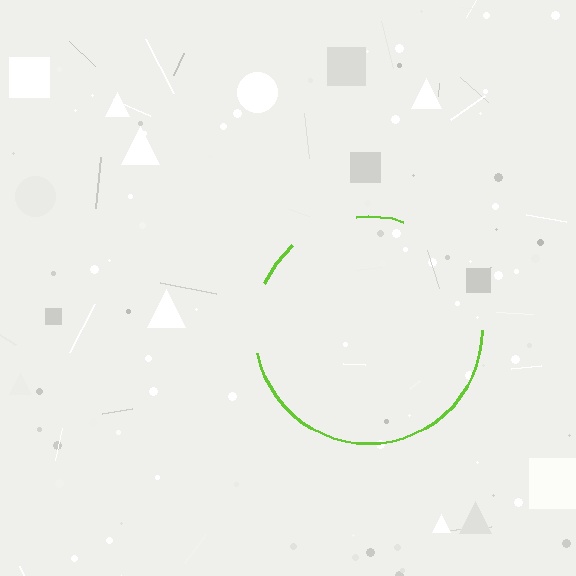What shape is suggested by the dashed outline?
The dashed outline suggests a circle.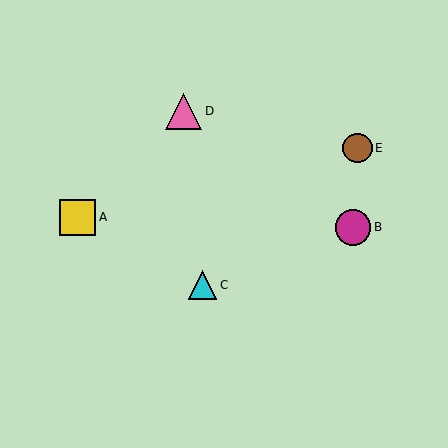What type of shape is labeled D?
Shape D is a pink triangle.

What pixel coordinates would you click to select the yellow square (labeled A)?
Click at (78, 217) to select the yellow square A.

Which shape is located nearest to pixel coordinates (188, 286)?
The cyan triangle (labeled C) at (203, 285) is nearest to that location.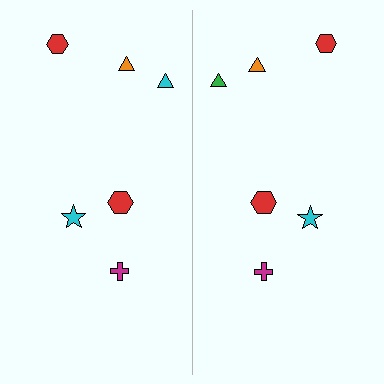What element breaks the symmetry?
The green triangle on the right side breaks the symmetry — its mirror counterpart is cyan.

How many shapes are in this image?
There are 12 shapes in this image.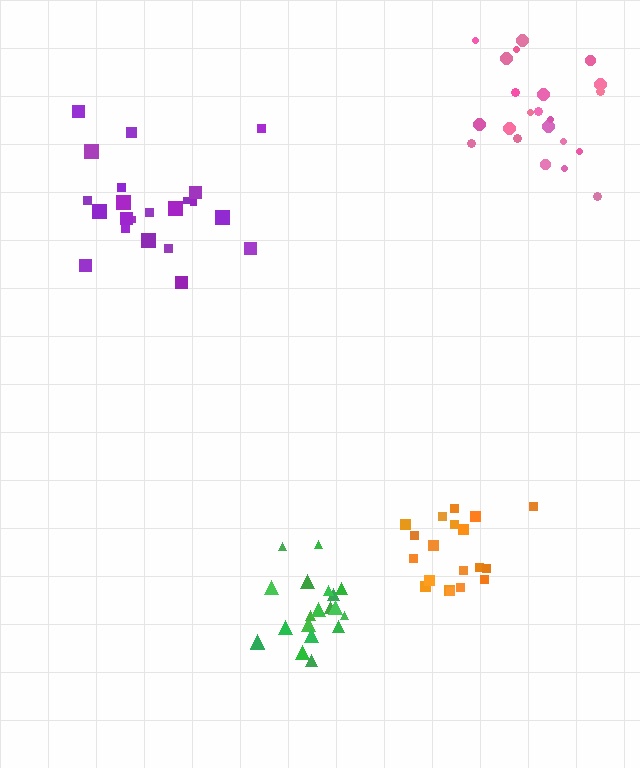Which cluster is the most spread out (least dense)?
Purple.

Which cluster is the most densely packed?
Orange.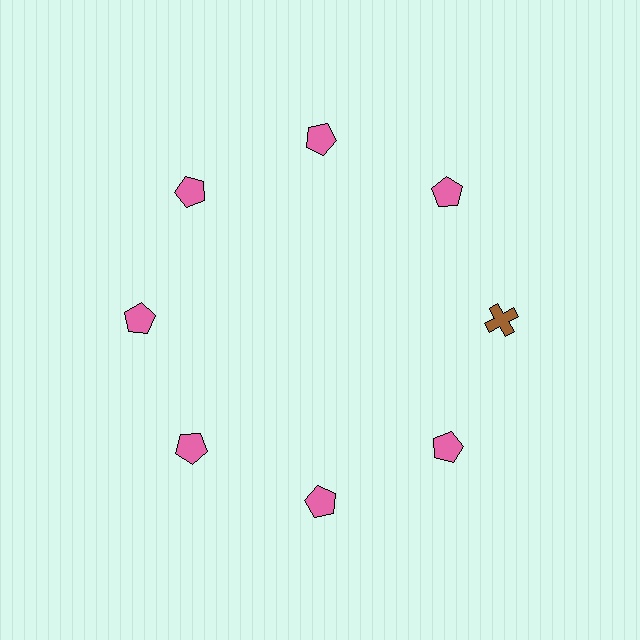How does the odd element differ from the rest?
It differs in both color (brown instead of pink) and shape (cross instead of pentagon).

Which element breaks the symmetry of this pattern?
The brown cross at roughly the 3 o'clock position breaks the symmetry. All other shapes are pink pentagons.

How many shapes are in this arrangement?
There are 8 shapes arranged in a ring pattern.